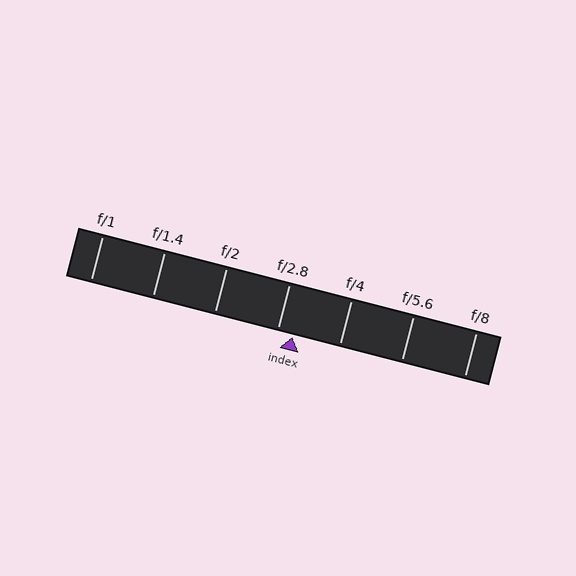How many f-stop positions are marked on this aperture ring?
There are 7 f-stop positions marked.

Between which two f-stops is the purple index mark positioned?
The index mark is between f/2.8 and f/4.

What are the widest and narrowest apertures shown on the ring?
The widest aperture shown is f/1 and the narrowest is f/8.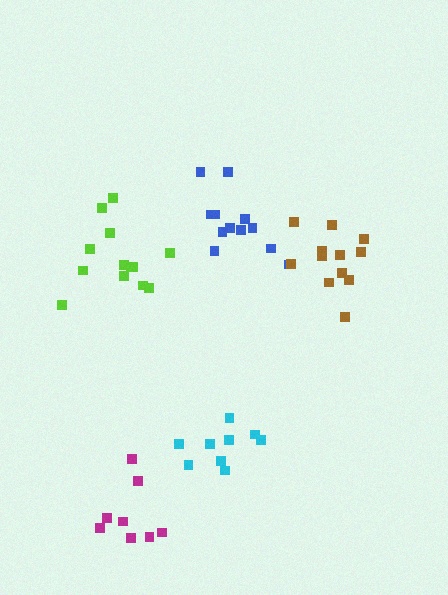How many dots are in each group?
Group 1: 9 dots, Group 2: 8 dots, Group 3: 13 dots, Group 4: 12 dots, Group 5: 12 dots (54 total).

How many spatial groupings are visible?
There are 5 spatial groupings.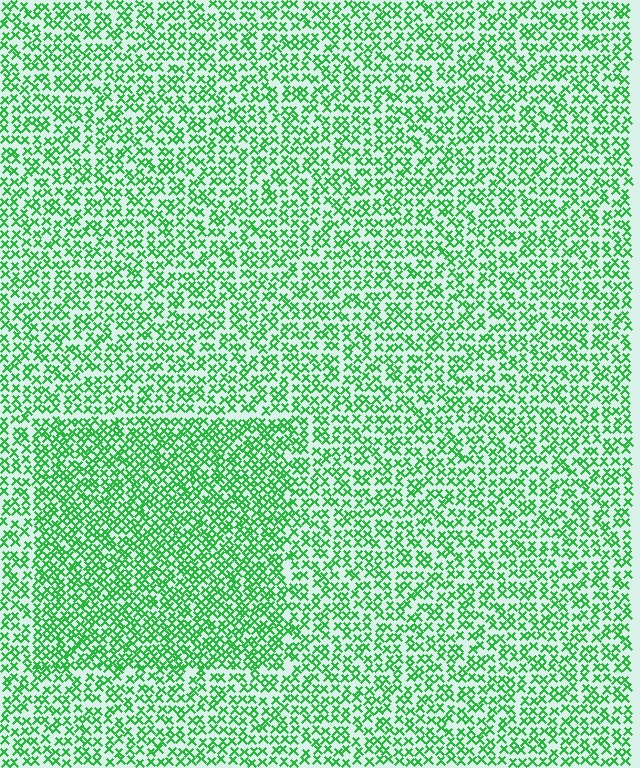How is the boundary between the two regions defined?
The boundary is defined by a change in element density (approximately 1.5x ratio). All elements are the same color, size, and shape.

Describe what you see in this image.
The image contains small green elements arranged at two different densities. A rectangle-shaped region is visible where the elements are more densely packed than the surrounding area.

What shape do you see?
I see a rectangle.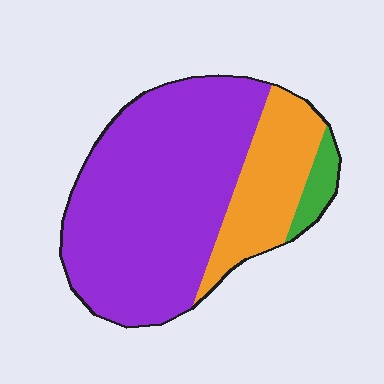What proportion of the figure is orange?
Orange takes up about one quarter (1/4) of the figure.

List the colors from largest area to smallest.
From largest to smallest: purple, orange, green.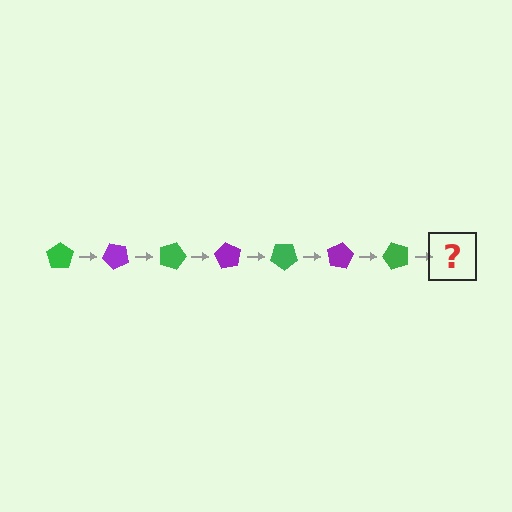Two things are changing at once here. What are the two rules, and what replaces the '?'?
The two rules are that it rotates 45 degrees each step and the color cycles through green and purple. The '?' should be a purple pentagon, rotated 315 degrees from the start.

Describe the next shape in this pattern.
It should be a purple pentagon, rotated 315 degrees from the start.